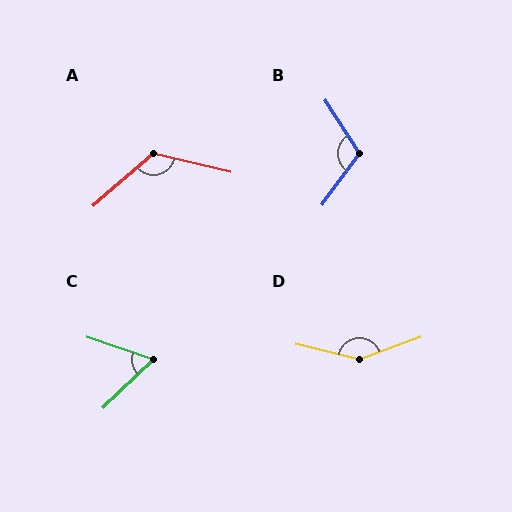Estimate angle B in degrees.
Approximately 111 degrees.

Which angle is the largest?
D, at approximately 146 degrees.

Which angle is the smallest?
C, at approximately 62 degrees.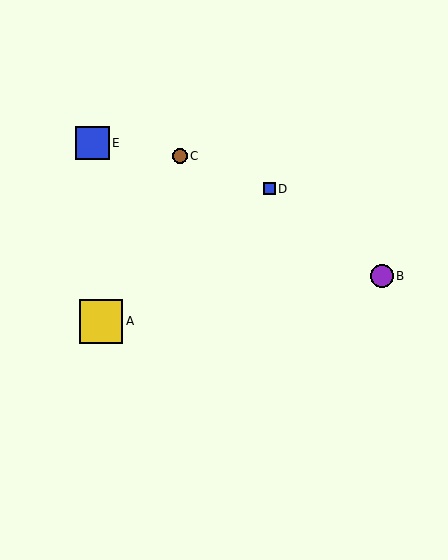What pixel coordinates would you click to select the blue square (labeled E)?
Click at (93, 143) to select the blue square E.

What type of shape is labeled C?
Shape C is a brown circle.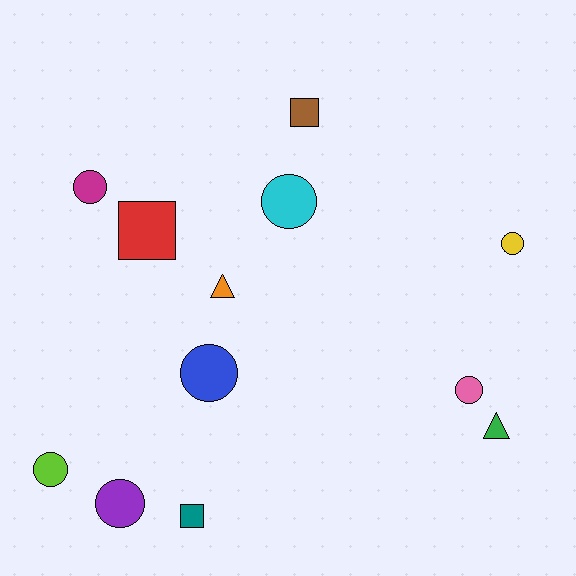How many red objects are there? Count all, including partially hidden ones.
There is 1 red object.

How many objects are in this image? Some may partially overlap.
There are 12 objects.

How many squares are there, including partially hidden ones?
There are 3 squares.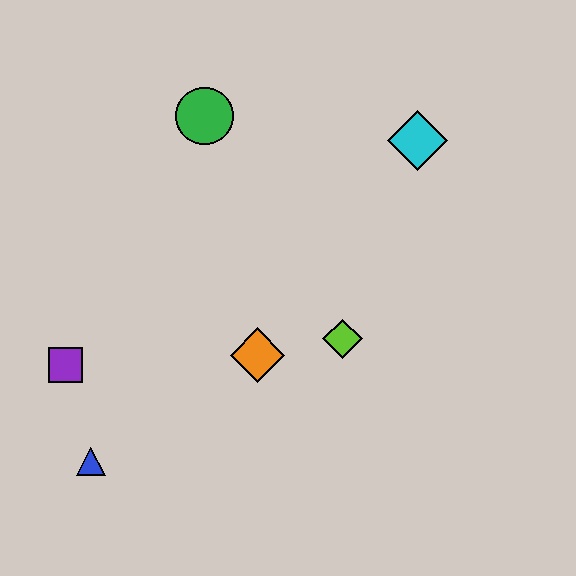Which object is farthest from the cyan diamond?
The blue triangle is farthest from the cyan diamond.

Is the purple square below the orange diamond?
Yes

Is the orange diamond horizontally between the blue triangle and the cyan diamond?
Yes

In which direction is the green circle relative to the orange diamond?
The green circle is above the orange diamond.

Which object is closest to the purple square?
The blue triangle is closest to the purple square.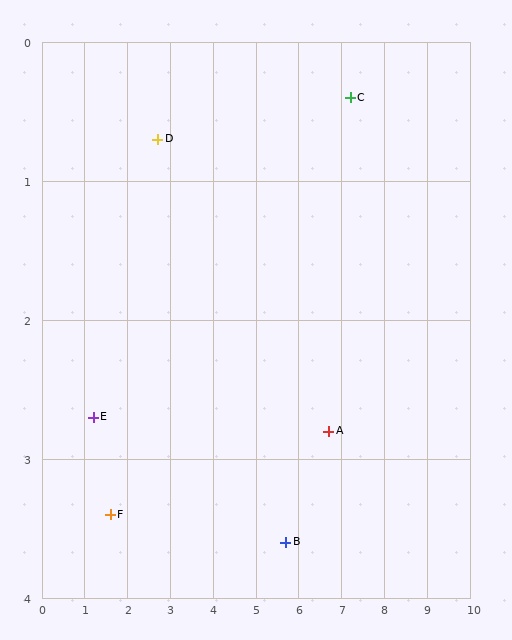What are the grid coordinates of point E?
Point E is at approximately (1.2, 2.7).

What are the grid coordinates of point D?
Point D is at approximately (2.7, 0.7).